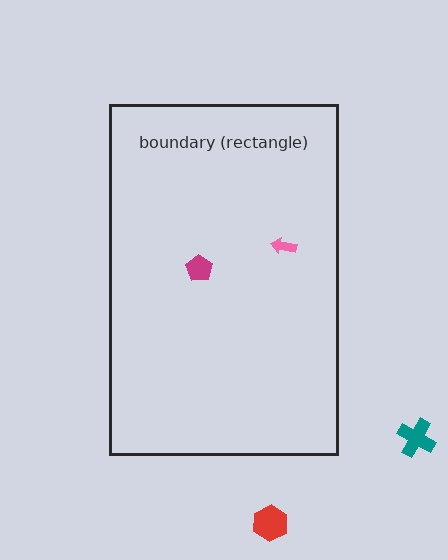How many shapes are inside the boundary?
2 inside, 2 outside.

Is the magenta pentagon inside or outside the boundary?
Inside.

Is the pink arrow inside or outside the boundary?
Inside.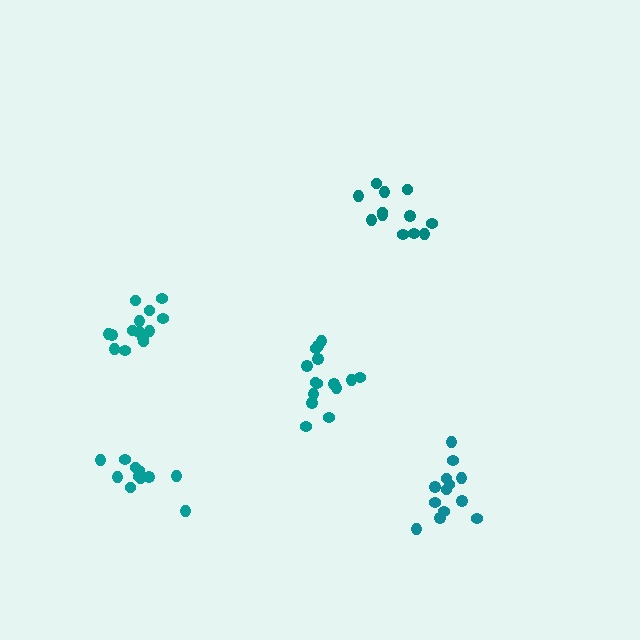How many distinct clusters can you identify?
There are 5 distinct clusters.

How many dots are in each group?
Group 1: 14 dots, Group 2: 13 dots, Group 3: 15 dots, Group 4: 12 dots, Group 5: 11 dots (65 total).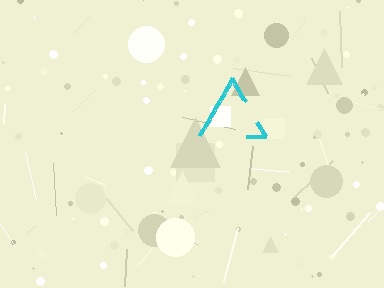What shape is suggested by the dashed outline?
The dashed outline suggests a triangle.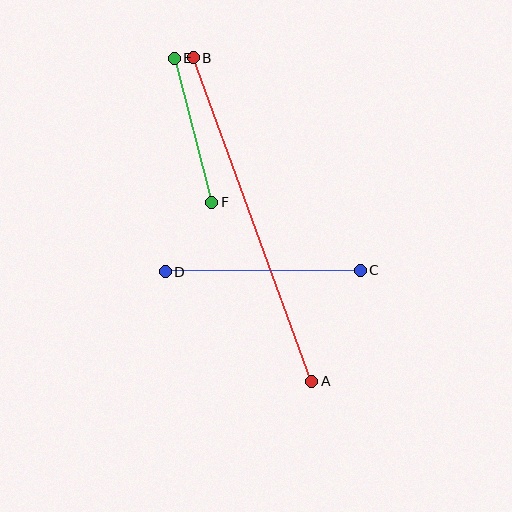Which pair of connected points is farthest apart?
Points A and B are farthest apart.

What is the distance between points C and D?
The distance is approximately 195 pixels.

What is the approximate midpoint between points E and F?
The midpoint is at approximately (193, 130) pixels.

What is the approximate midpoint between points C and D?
The midpoint is at approximately (263, 271) pixels.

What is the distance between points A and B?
The distance is approximately 345 pixels.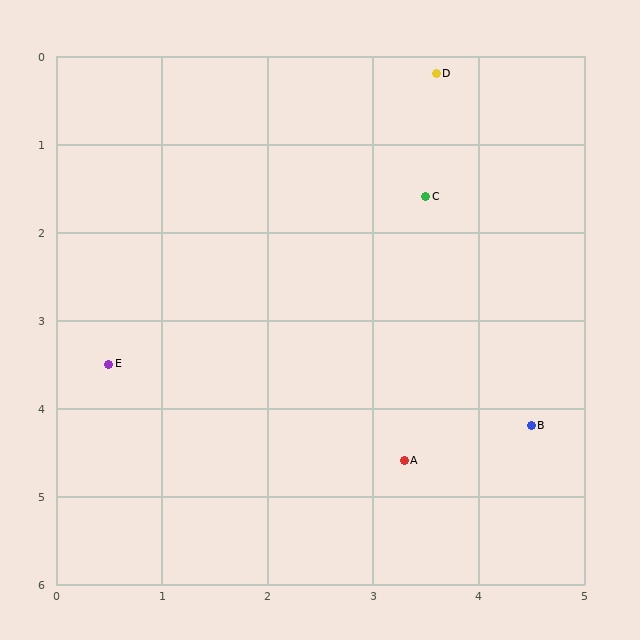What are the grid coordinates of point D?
Point D is at approximately (3.6, 0.2).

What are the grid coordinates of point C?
Point C is at approximately (3.5, 1.6).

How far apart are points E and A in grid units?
Points E and A are about 3.0 grid units apart.